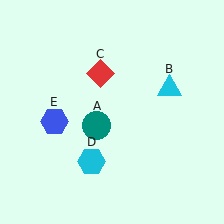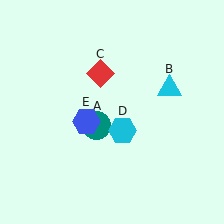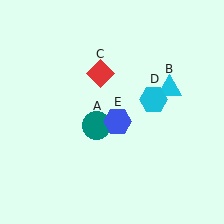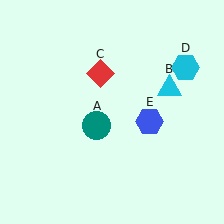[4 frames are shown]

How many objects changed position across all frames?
2 objects changed position: cyan hexagon (object D), blue hexagon (object E).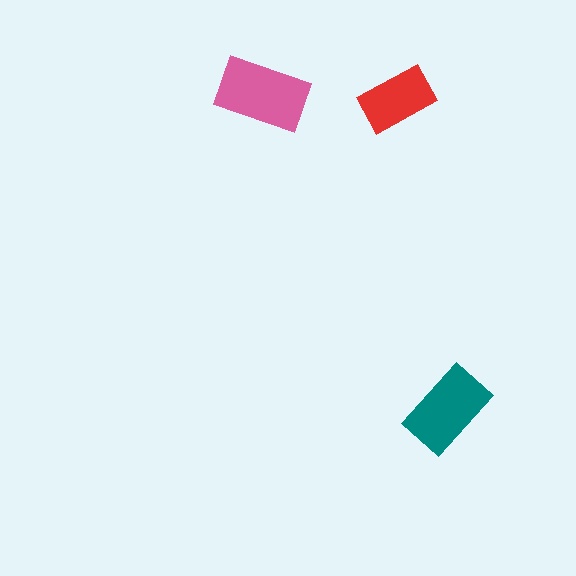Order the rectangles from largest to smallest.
the pink one, the teal one, the red one.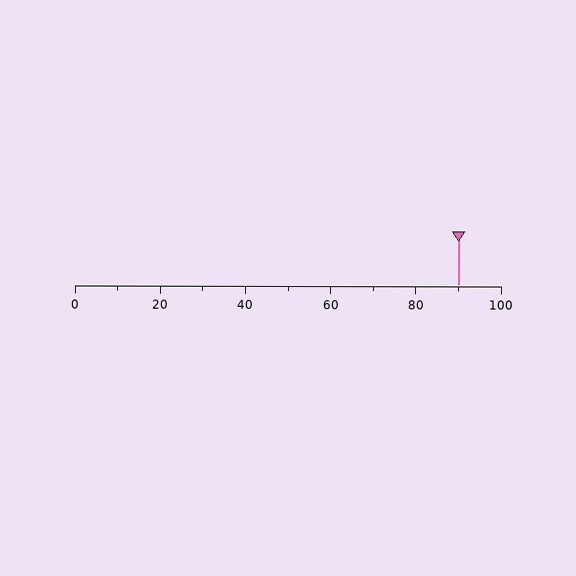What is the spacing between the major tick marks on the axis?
The major ticks are spaced 20 apart.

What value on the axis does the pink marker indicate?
The marker indicates approximately 90.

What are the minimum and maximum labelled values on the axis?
The axis runs from 0 to 100.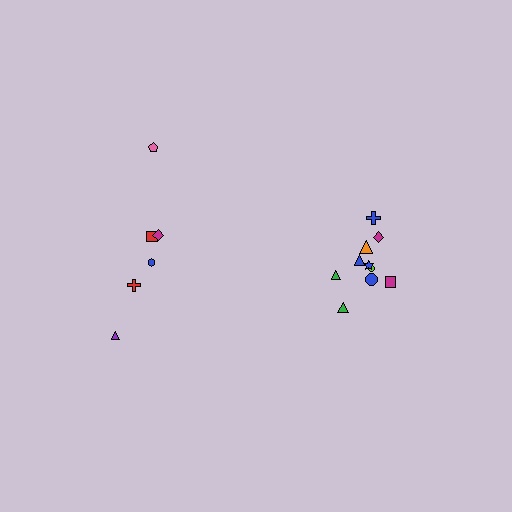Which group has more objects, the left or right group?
The right group.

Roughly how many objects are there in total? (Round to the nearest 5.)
Roughly 15 objects in total.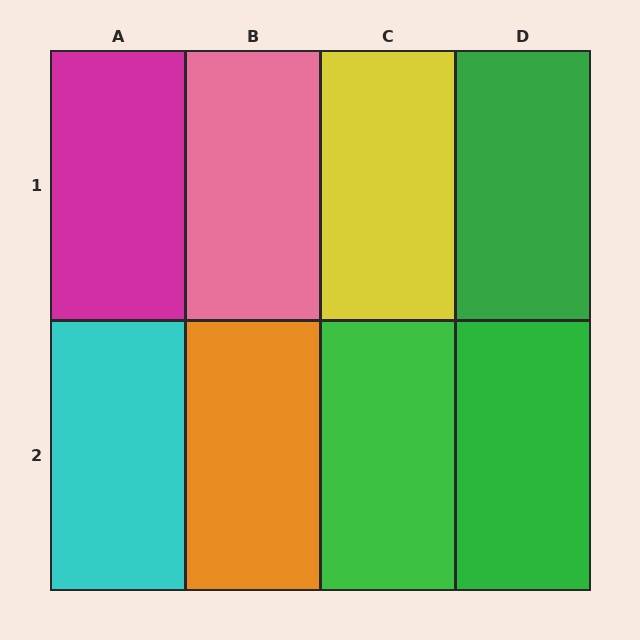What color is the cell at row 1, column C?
Yellow.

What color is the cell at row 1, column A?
Magenta.